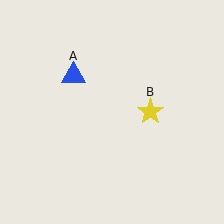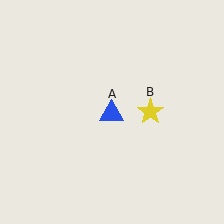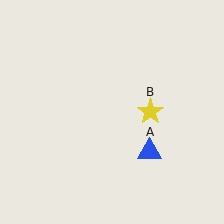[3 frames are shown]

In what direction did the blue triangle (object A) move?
The blue triangle (object A) moved down and to the right.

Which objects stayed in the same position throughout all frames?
Yellow star (object B) remained stationary.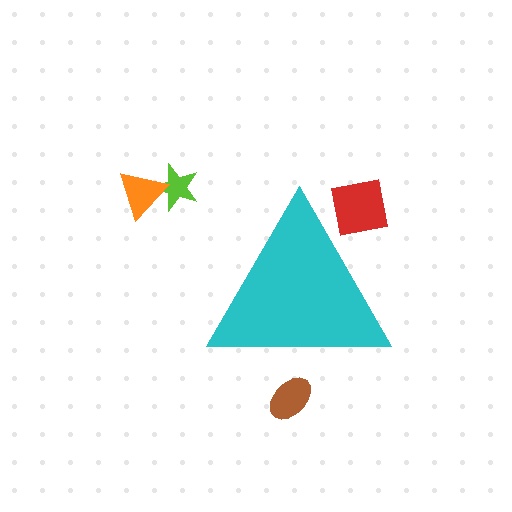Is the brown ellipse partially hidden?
Yes, the brown ellipse is partially hidden behind the cyan triangle.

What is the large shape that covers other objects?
A cyan triangle.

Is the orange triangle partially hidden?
No, the orange triangle is fully visible.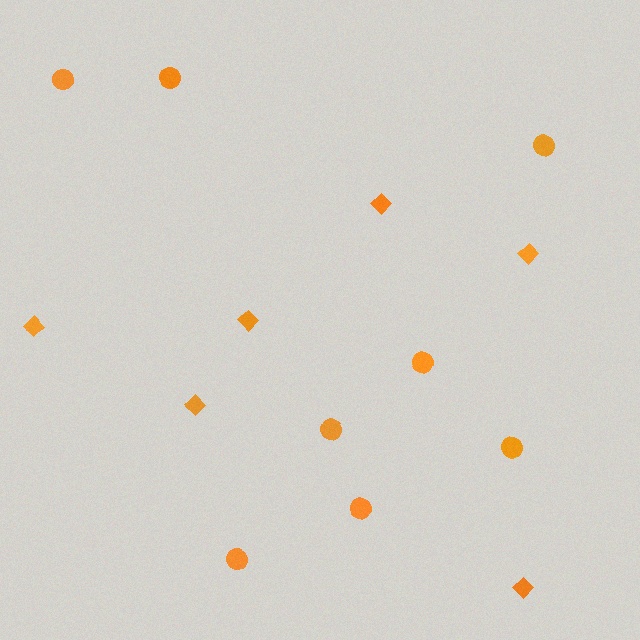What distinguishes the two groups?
There are 2 groups: one group of diamonds (6) and one group of circles (8).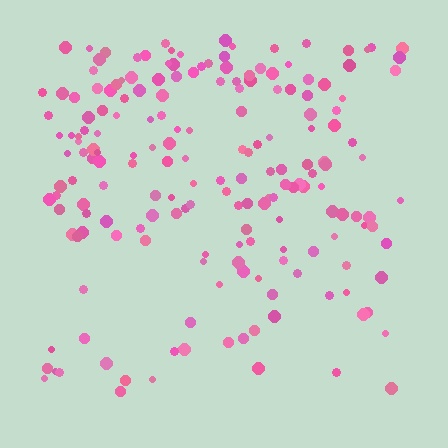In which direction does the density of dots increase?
From bottom to top, with the top side densest.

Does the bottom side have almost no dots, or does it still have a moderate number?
Still a moderate number, just noticeably fewer than the top.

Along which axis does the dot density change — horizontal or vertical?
Vertical.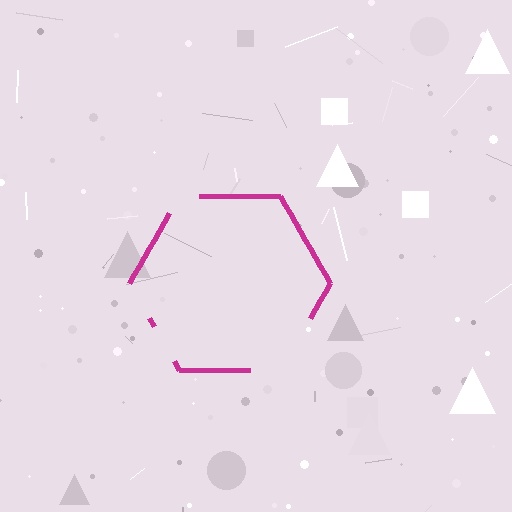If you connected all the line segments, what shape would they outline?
They would outline a hexagon.